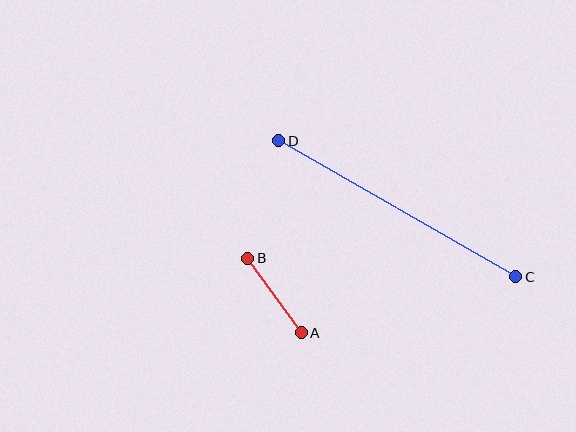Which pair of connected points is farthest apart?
Points C and D are farthest apart.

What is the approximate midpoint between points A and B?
The midpoint is at approximately (274, 295) pixels.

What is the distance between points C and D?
The distance is approximately 273 pixels.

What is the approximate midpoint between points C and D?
The midpoint is at approximately (397, 209) pixels.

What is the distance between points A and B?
The distance is approximately 92 pixels.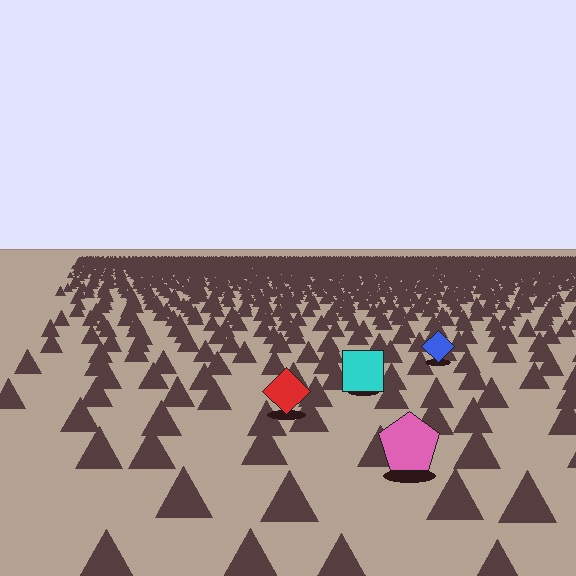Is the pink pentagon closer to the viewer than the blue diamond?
Yes. The pink pentagon is closer — you can tell from the texture gradient: the ground texture is coarser near it.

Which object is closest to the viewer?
The pink pentagon is closest. The texture marks near it are larger and more spread out.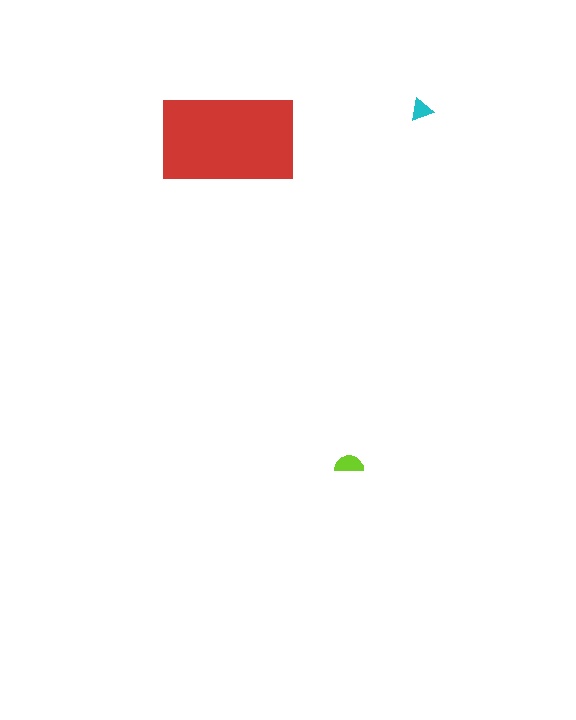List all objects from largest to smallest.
The red rectangle, the lime semicircle, the cyan triangle.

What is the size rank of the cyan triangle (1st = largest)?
3rd.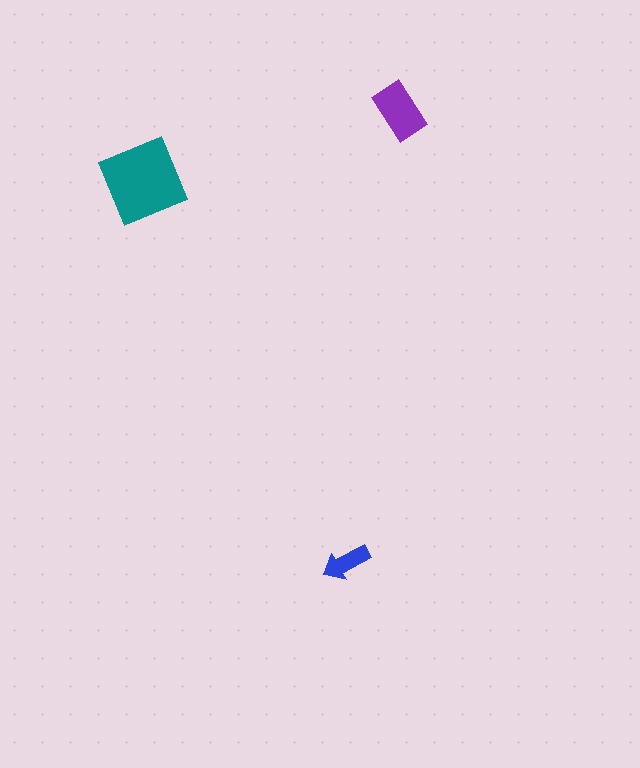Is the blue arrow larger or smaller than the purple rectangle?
Smaller.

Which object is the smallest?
The blue arrow.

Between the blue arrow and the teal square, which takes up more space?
The teal square.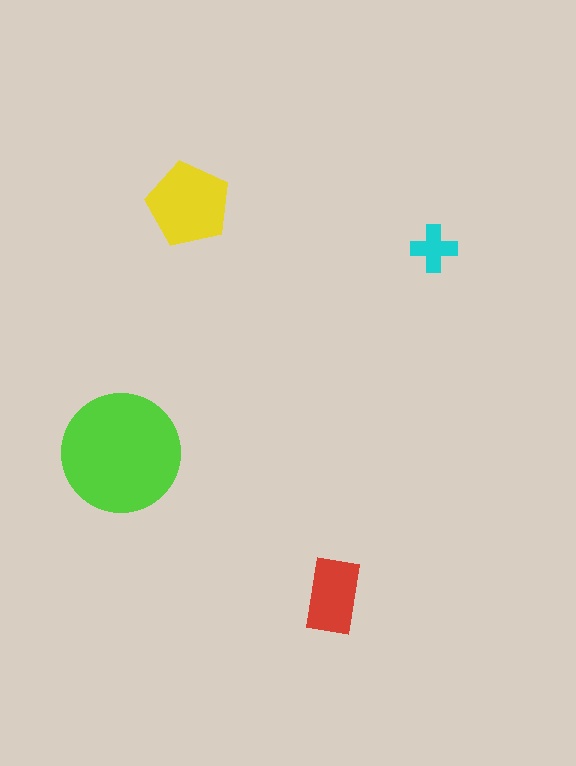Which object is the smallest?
The cyan cross.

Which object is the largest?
The lime circle.